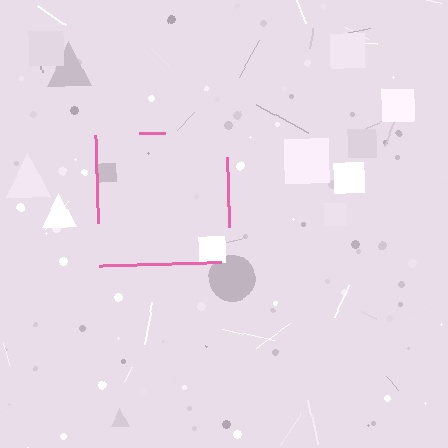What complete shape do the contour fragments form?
The contour fragments form a square.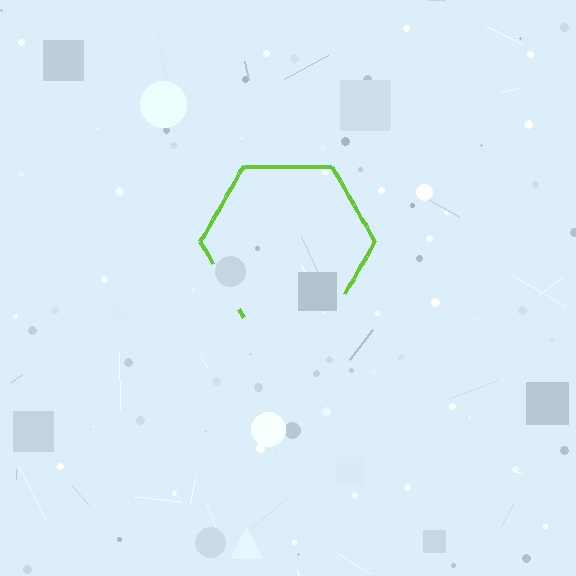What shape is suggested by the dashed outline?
The dashed outline suggests a hexagon.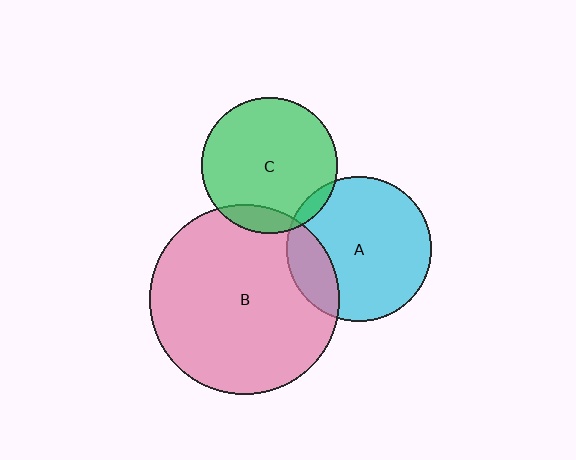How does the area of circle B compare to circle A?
Approximately 1.7 times.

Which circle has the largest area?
Circle B (pink).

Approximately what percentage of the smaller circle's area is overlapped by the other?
Approximately 5%.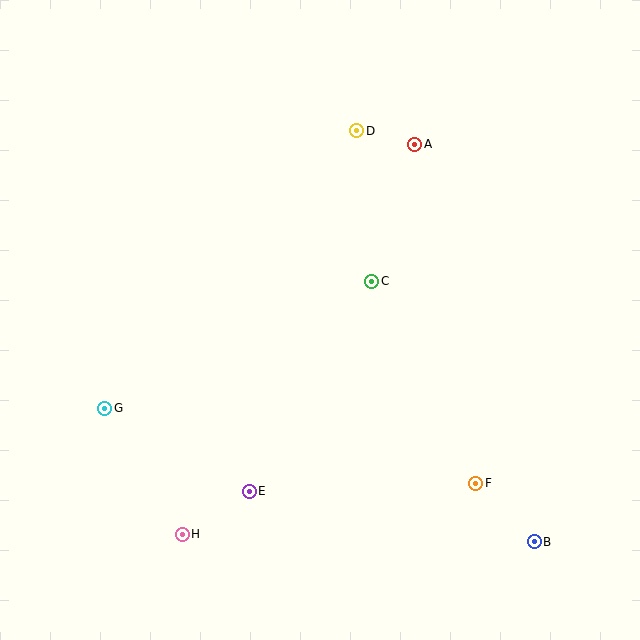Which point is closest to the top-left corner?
Point D is closest to the top-left corner.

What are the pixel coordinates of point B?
Point B is at (534, 542).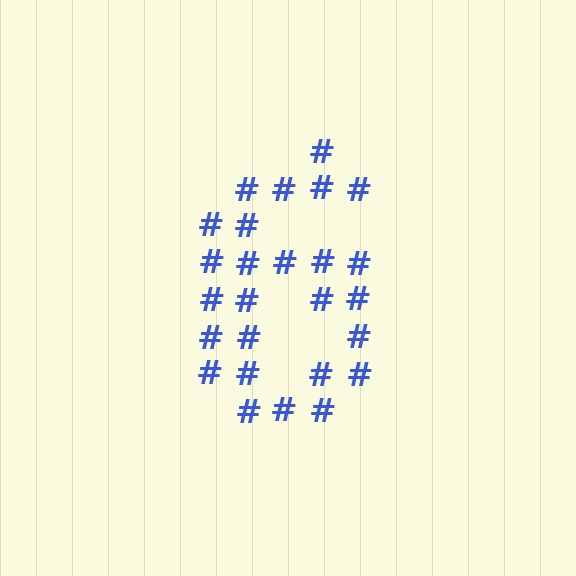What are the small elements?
The small elements are hash symbols.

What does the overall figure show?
The overall figure shows the digit 6.